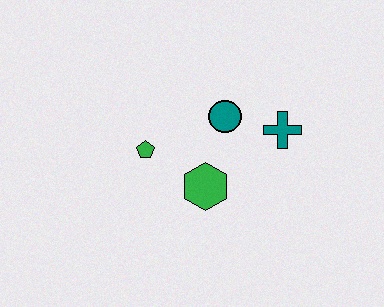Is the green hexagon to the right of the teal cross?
No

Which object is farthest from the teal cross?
The green pentagon is farthest from the teal cross.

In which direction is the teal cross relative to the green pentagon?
The teal cross is to the right of the green pentagon.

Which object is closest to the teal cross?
The teal circle is closest to the teal cross.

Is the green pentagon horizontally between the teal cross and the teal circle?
No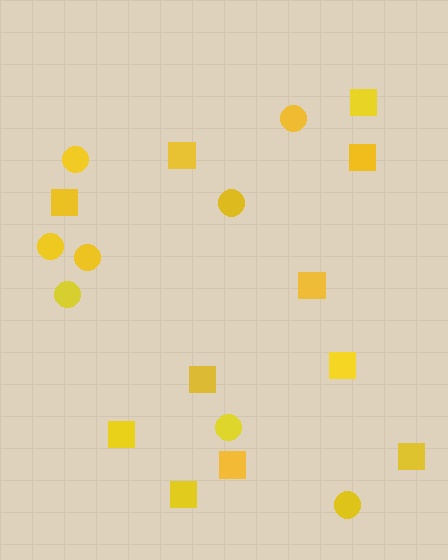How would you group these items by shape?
There are 2 groups: one group of circles (8) and one group of squares (11).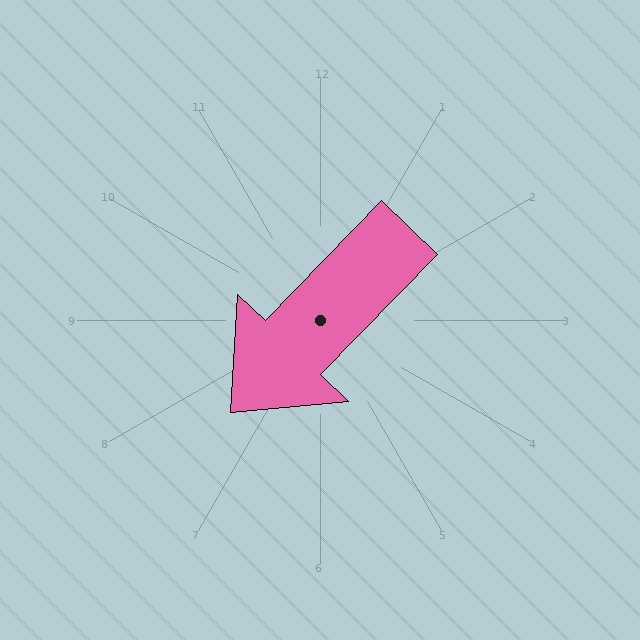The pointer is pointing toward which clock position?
Roughly 7 o'clock.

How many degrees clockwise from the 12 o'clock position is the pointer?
Approximately 224 degrees.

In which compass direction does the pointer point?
Southwest.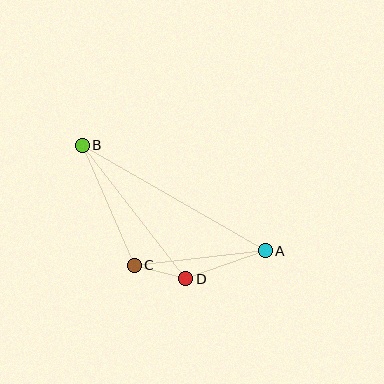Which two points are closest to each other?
Points C and D are closest to each other.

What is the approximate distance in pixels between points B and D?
The distance between B and D is approximately 169 pixels.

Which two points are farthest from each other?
Points A and B are farthest from each other.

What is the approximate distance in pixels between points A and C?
The distance between A and C is approximately 132 pixels.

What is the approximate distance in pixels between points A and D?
The distance between A and D is approximately 84 pixels.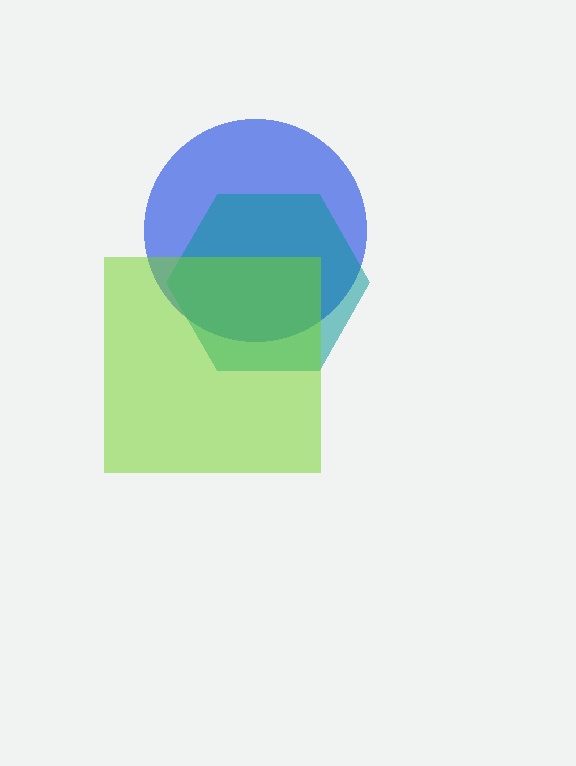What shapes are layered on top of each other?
The layered shapes are: a blue circle, a teal hexagon, a lime square.